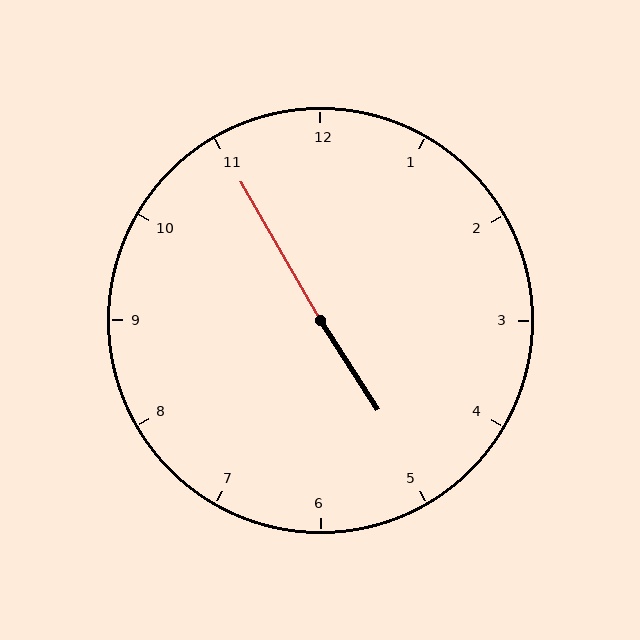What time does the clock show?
4:55.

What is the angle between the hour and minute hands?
Approximately 178 degrees.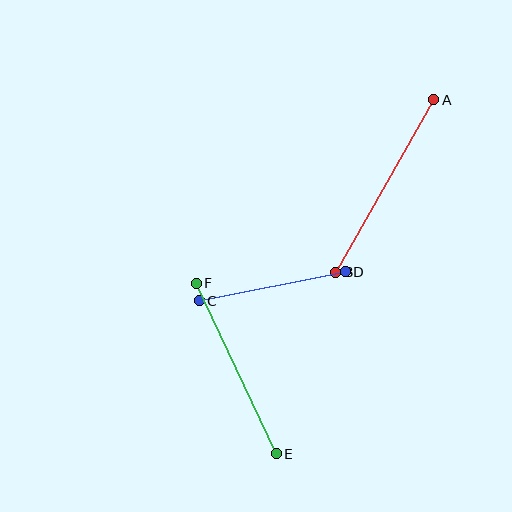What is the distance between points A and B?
The distance is approximately 198 pixels.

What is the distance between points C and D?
The distance is approximately 149 pixels.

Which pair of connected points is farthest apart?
Points A and B are farthest apart.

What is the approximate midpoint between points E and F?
The midpoint is at approximately (236, 368) pixels.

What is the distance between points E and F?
The distance is approximately 188 pixels.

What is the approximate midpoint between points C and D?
The midpoint is at approximately (272, 286) pixels.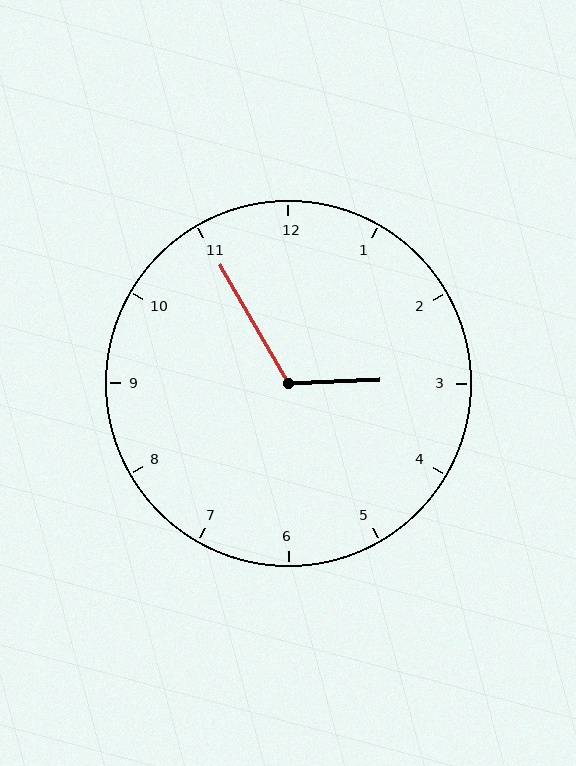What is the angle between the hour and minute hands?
Approximately 118 degrees.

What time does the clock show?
2:55.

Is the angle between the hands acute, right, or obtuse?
It is obtuse.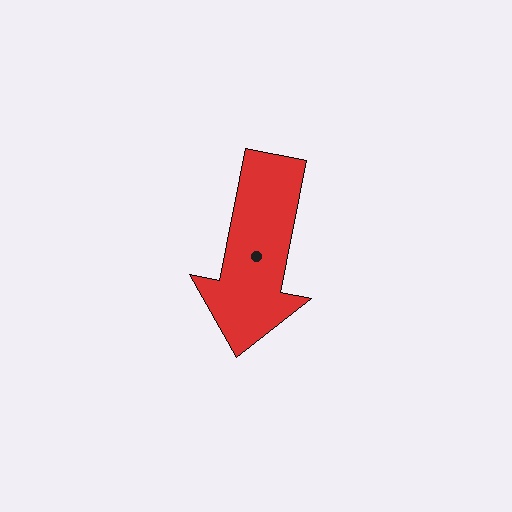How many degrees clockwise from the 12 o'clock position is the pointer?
Approximately 191 degrees.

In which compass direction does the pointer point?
South.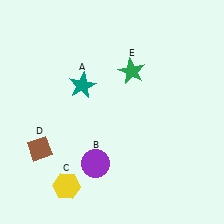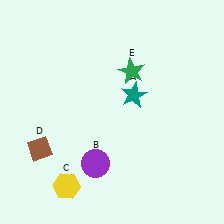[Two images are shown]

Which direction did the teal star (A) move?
The teal star (A) moved right.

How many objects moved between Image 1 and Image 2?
1 object moved between the two images.